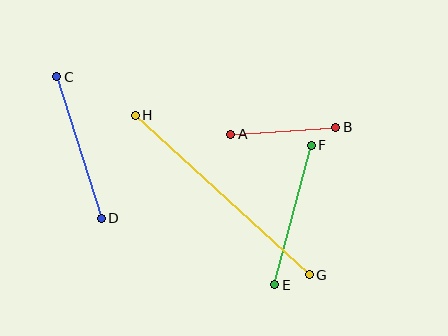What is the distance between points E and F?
The distance is approximately 144 pixels.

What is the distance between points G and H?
The distance is approximately 236 pixels.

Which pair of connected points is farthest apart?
Points G and H are farthest apart.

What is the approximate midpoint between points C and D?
The midpoint is at approximately (79, 147) pixels.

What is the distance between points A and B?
The distance is approximately 106 pixels.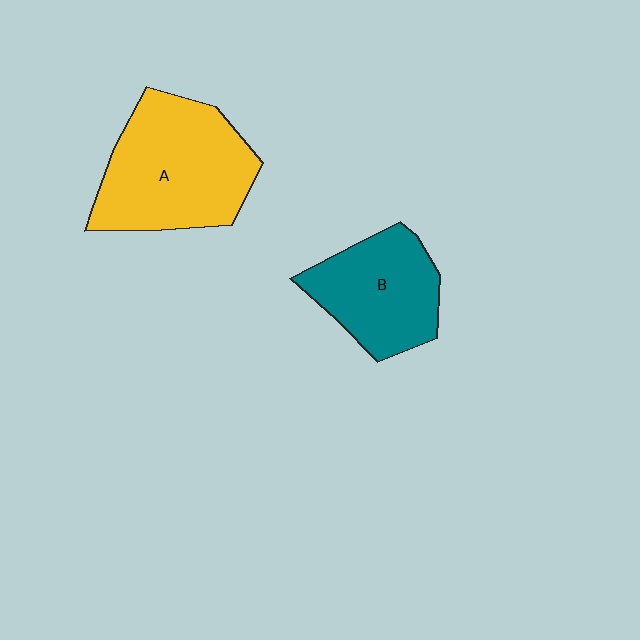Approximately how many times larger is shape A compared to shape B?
Approximately 1.4 times.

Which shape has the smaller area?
Shape B (teal).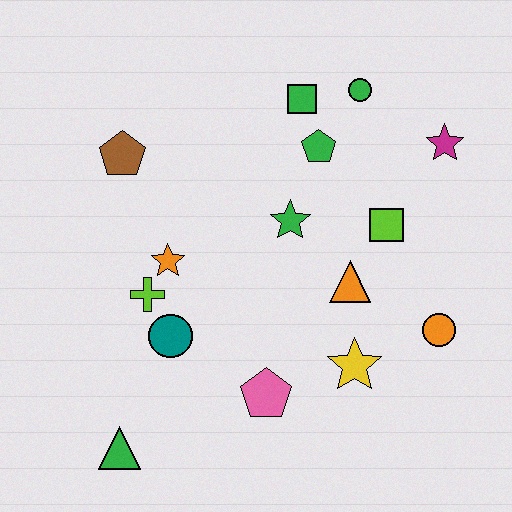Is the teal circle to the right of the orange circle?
No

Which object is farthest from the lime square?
The green triangle is farthest from the lime square.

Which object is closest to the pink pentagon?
The yellow star is closest to the pink pentagon.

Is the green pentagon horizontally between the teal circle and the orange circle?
Yes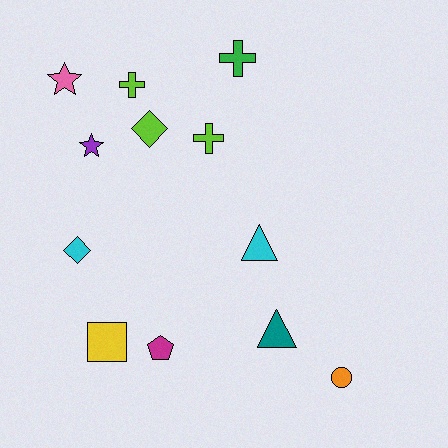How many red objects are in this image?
There are no red objects.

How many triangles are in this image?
There are 2 triangles.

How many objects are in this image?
There are 12 objects.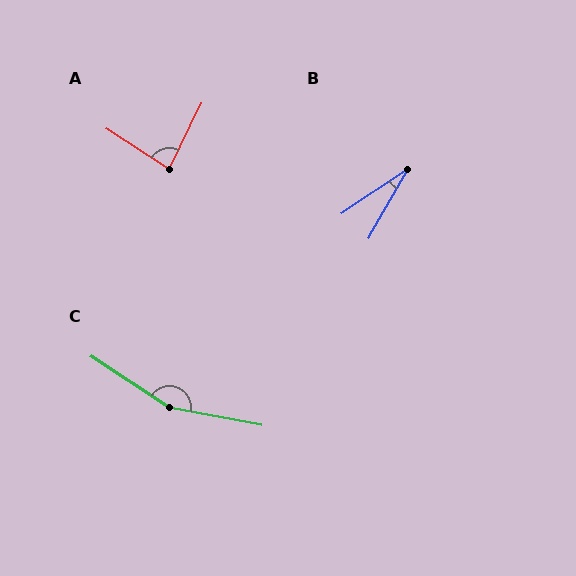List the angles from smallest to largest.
B (27°), A (83°), C (157°).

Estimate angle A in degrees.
Approximately 83 degrees.